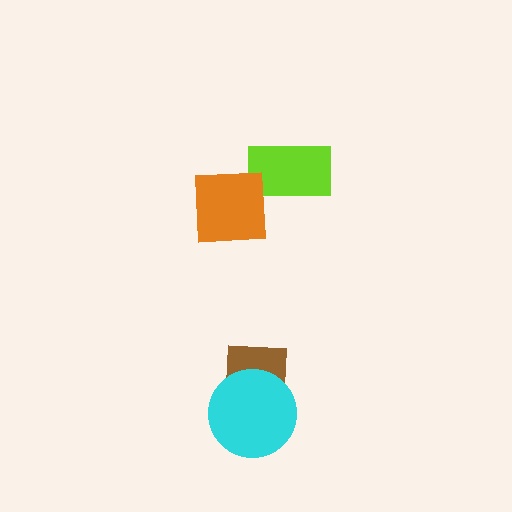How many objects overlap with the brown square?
1 object overlaps with the brown square.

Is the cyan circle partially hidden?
No, no other shape covers it.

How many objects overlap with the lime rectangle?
0 objects overlap with the lime rectangle.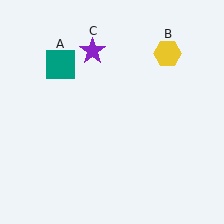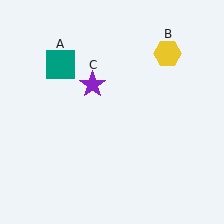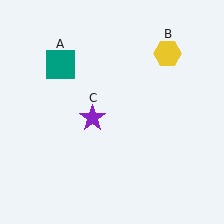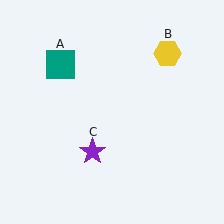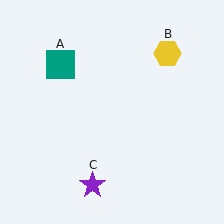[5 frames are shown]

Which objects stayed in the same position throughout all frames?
Teal square (object A) and yellow hexagon (object B) remained stationary.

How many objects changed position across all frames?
1 object changed position: purple star (object C).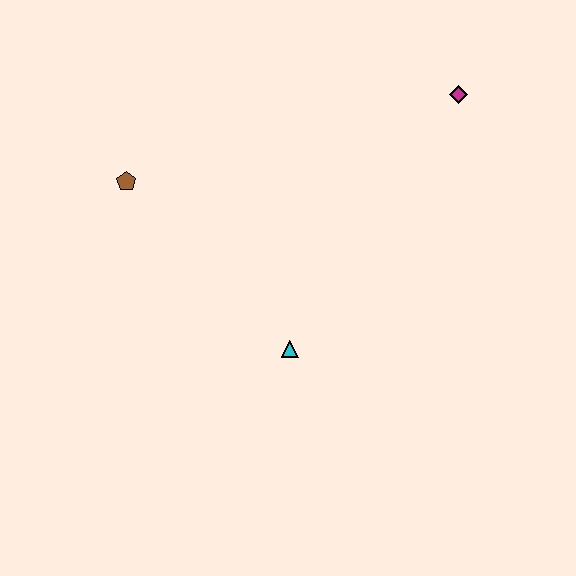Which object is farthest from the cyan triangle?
The magenta diamond is farthest from the cyan triangle.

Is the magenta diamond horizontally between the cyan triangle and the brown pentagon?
No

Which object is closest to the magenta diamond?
The cyan triangle is closest to the magenta diamond.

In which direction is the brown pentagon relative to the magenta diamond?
The brown pentagon is to the left of the magenta diamond.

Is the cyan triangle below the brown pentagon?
Yes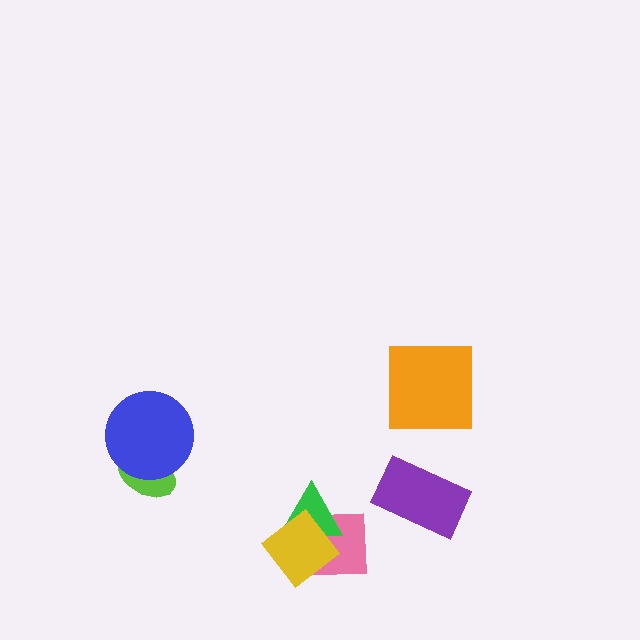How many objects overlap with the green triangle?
2 objects overlap with the green triangle.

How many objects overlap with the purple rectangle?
0 objects overlap with the purple rectangle.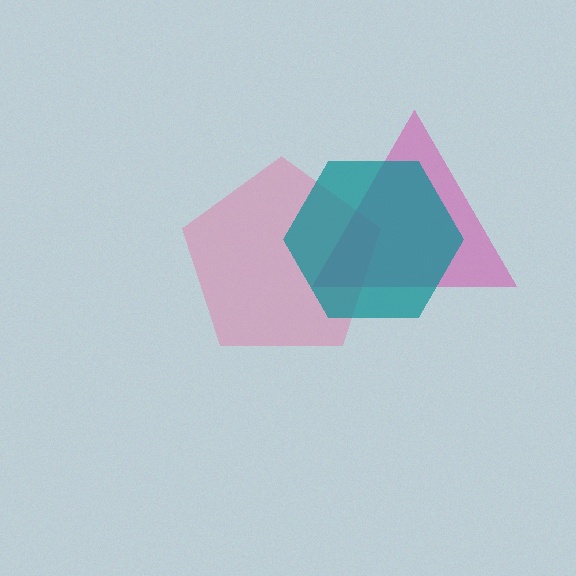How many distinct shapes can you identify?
There are 3 distinct shapes: a pink pentagon, a magenta triangle, a teal hexagon.